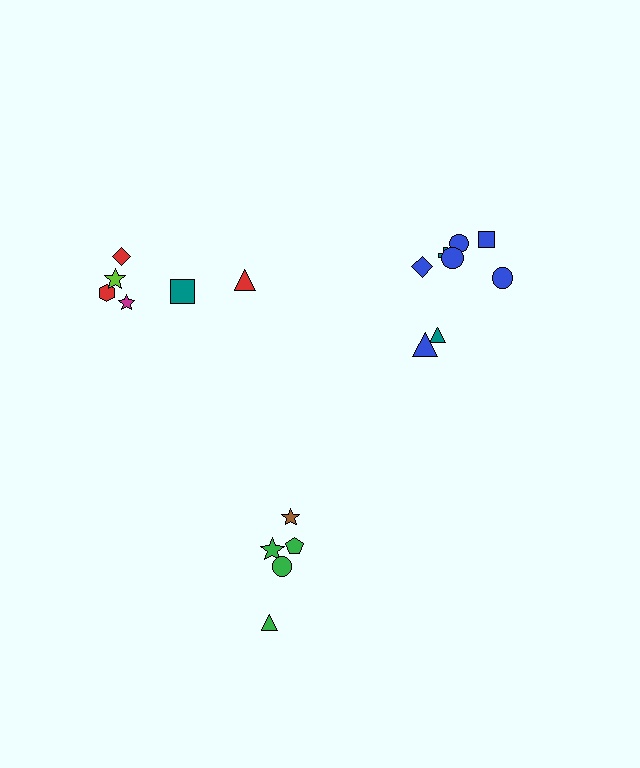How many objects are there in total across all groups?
There are 19 objects.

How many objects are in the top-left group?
There are 6 objects.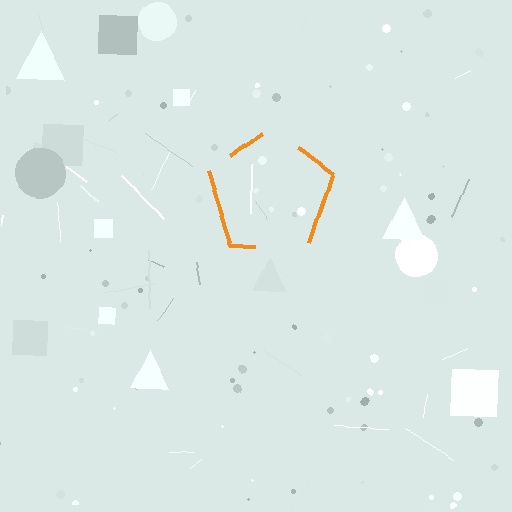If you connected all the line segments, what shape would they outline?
They would outline a pentagon.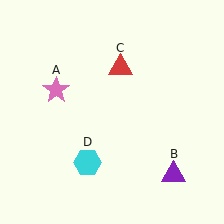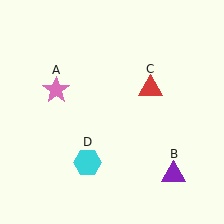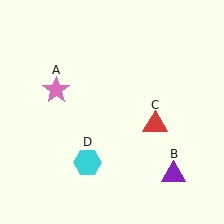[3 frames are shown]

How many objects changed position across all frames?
1 object changed position: red triangle (object C).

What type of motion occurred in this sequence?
The red triangle (object C) rotated clockwise around the center of the scene.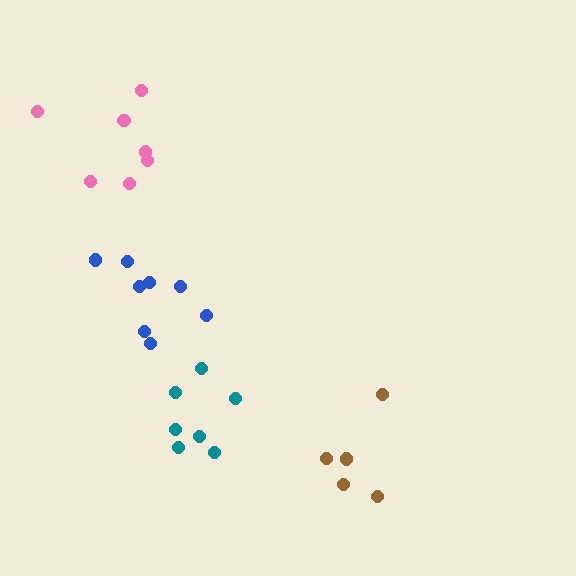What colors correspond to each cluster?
The clusters are colored: pink, blue, brown, teal.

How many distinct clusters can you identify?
There are 4 distinct clusters.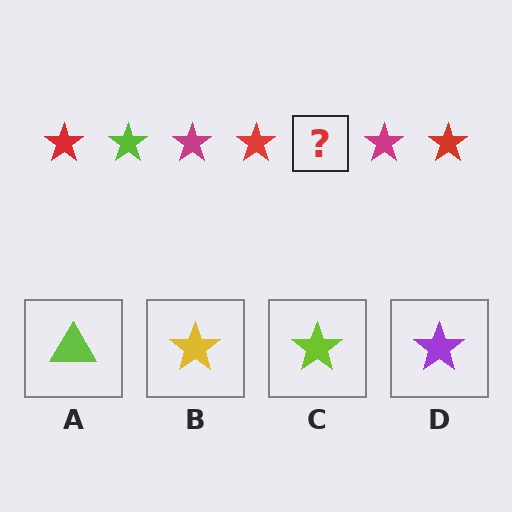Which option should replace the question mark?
Option C.